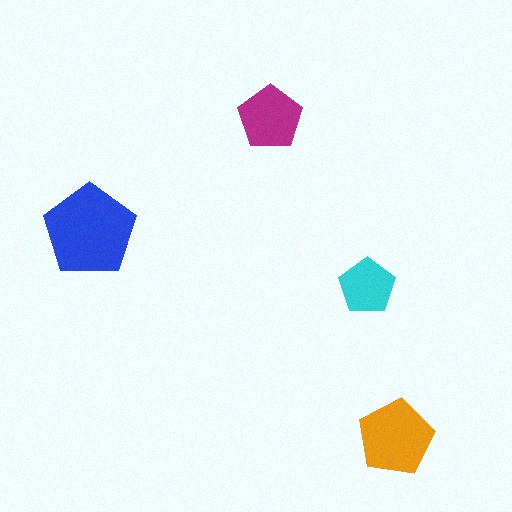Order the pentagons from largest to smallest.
the blue one, the orange one, the magenta one, the cyan one.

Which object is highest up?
The magenta pentagon is topmost.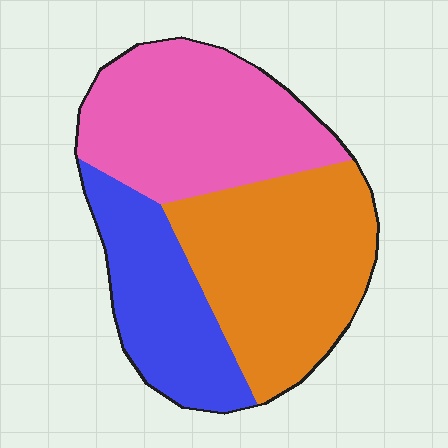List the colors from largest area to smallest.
From largest to smallest: orange, pink, blue.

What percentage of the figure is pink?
Pink covers 36% of the figure.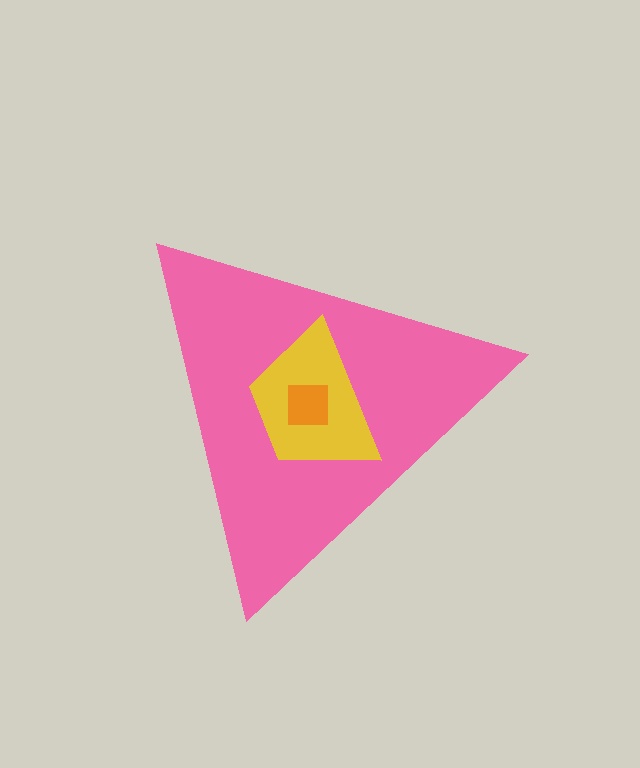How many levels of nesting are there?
3.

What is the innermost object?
The orange square.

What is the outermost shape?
The pink triangle.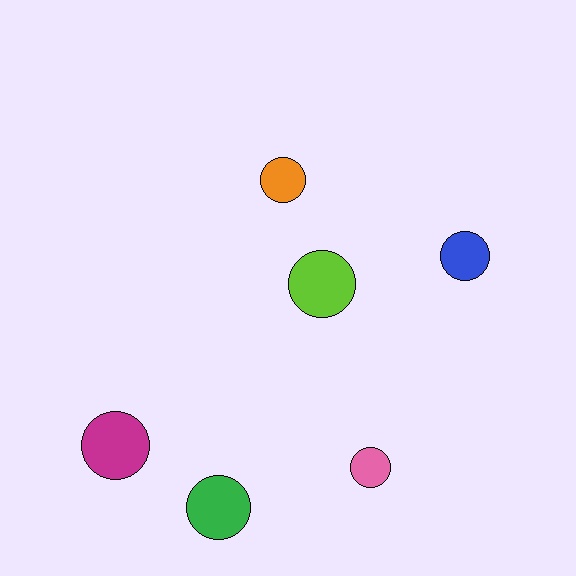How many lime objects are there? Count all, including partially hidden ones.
There is 1 lime object.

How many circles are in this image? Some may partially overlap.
There are 6 circles.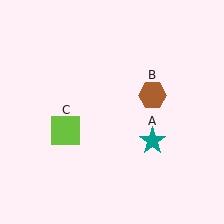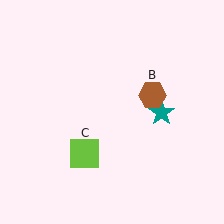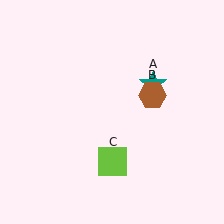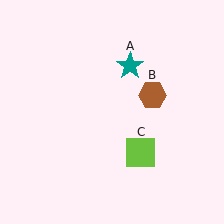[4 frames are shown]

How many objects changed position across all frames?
2 objects changed position: teal star (object A), lime square (object C).